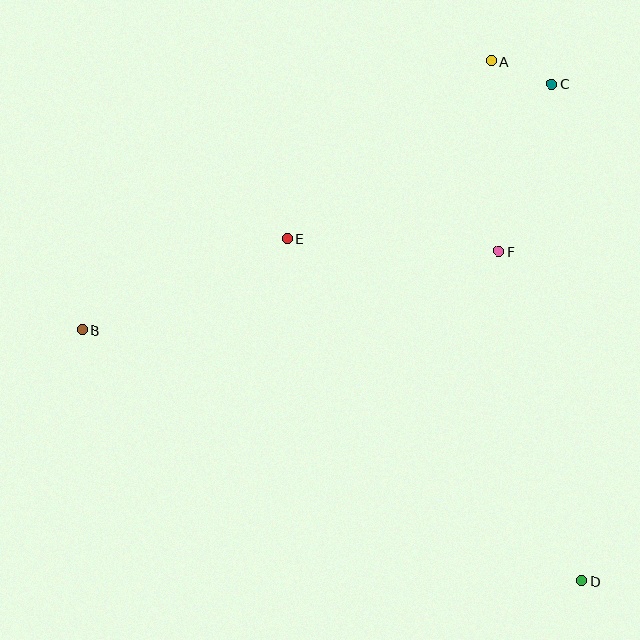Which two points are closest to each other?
Points A and C are closest to each other.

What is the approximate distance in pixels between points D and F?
The distance between D and F is approximately 340 pixels.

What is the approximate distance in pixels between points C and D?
The distance between C and D is approximately 498 pixels.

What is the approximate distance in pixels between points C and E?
The distance between C and E is approximately 307 pixels.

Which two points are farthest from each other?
Points B and D are farthest from each other.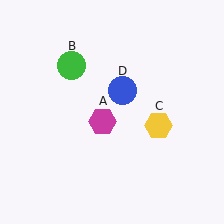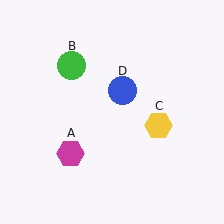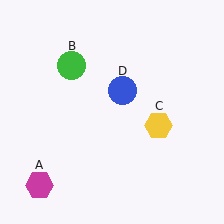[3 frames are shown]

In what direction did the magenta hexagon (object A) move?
The magenta hexagon (object A) moved down and to the left.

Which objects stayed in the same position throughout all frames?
Green circle (object B) and yellow hexagon (object C) and blue circle (object D) remained stationary.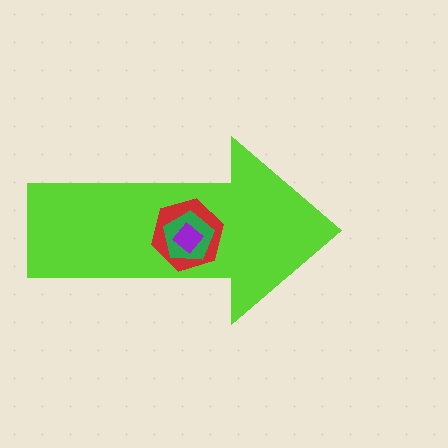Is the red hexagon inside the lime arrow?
Yes.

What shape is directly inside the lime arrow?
The red hexagon.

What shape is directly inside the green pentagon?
The purple diamond.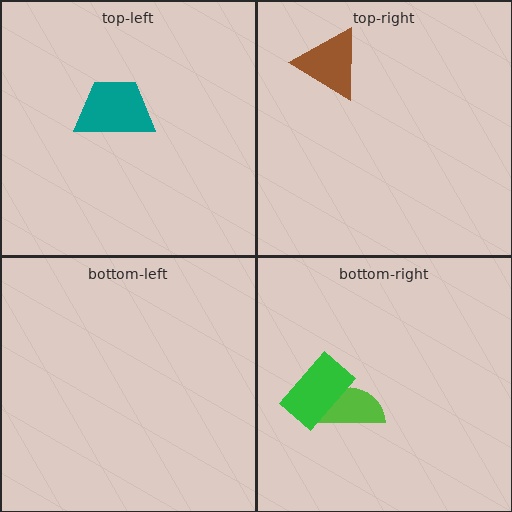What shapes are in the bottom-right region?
The lime semicircle, the green rectangle.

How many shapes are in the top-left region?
1.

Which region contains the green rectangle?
The bottom-right region.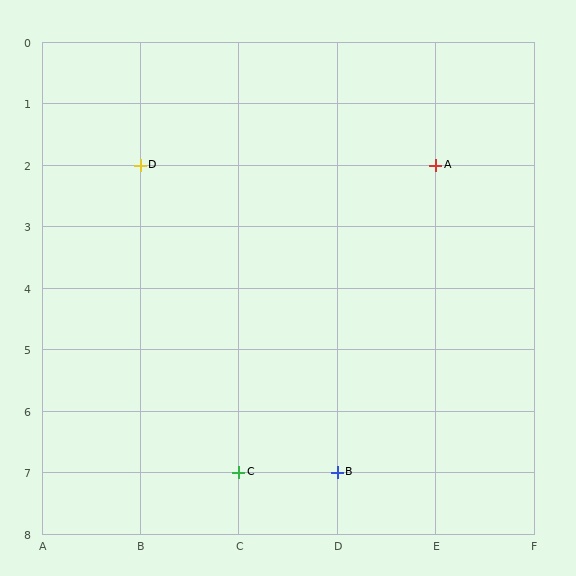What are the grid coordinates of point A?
Point A is at grid coordinates (E, 2).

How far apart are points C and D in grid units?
Points C and D are 1 column and 5 rows apart (about 5.1 grid units diagonally).